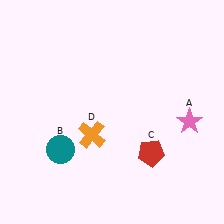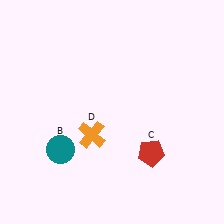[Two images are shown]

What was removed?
The pink star (A) was removed in Image 2.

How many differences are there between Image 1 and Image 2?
There is 1 difference between the two images.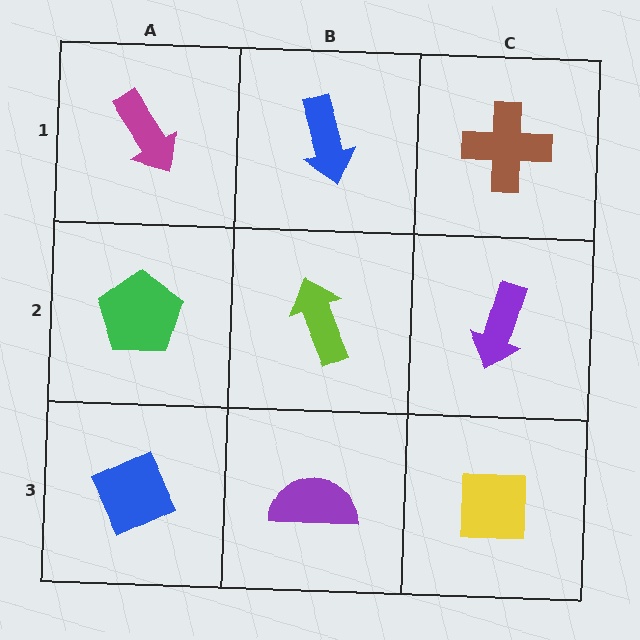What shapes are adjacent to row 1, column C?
A purple arrow (row 2, column C), a blue arrow (row 1, column B).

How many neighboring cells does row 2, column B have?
4.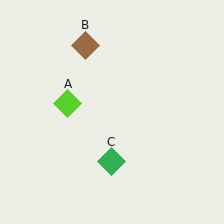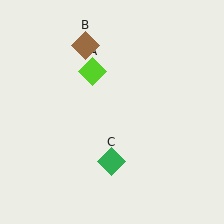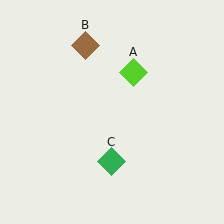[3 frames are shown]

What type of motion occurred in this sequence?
The lime diamond (object A) rotated clockwise around the center of the scene.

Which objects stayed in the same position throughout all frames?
Brown diamond (object B) and green diamond (object C) remained stationary.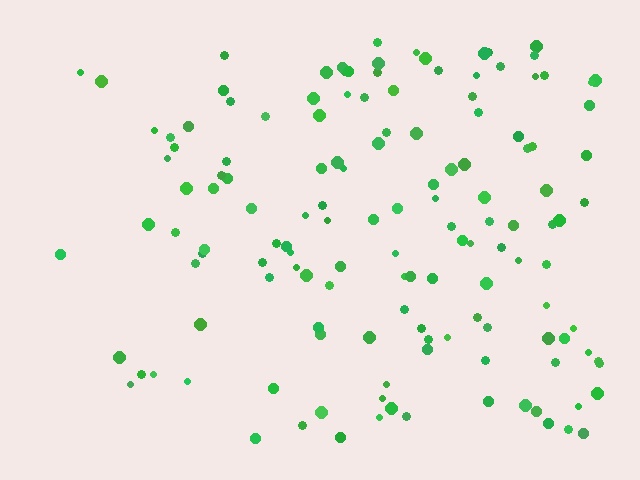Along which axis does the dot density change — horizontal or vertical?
Horizontal.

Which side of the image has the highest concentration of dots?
The right.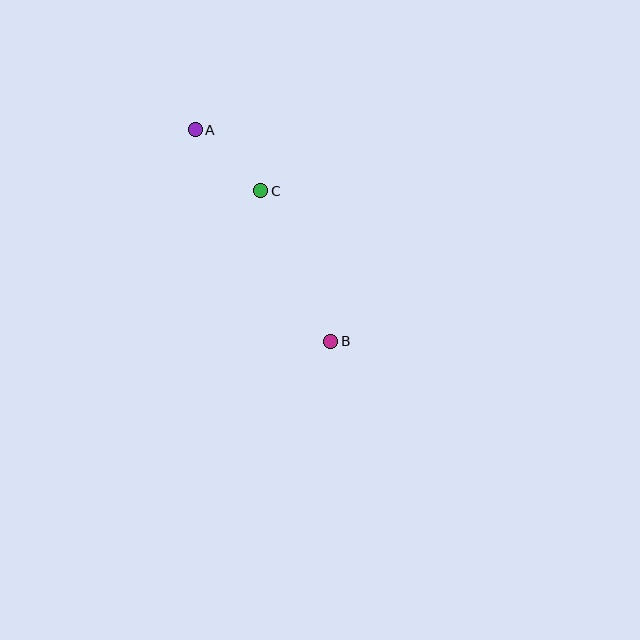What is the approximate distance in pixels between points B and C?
The distance between B and C is approximately 166 pixels.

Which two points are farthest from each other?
Points A and B are farthest from each other.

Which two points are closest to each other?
Points A and C are closest to each other.